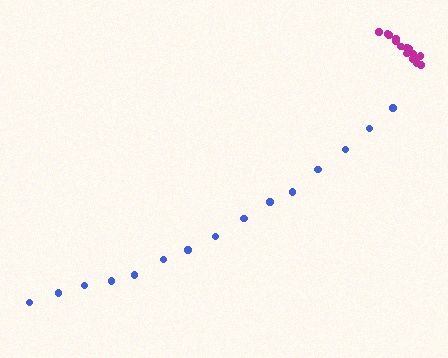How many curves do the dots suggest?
There are 2 distinct paths.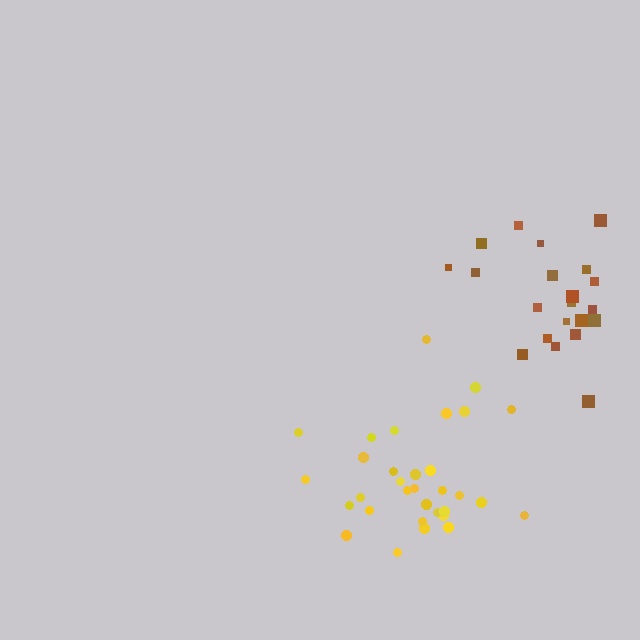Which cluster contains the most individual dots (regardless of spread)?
Yellow (32).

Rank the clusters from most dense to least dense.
yellow, brown.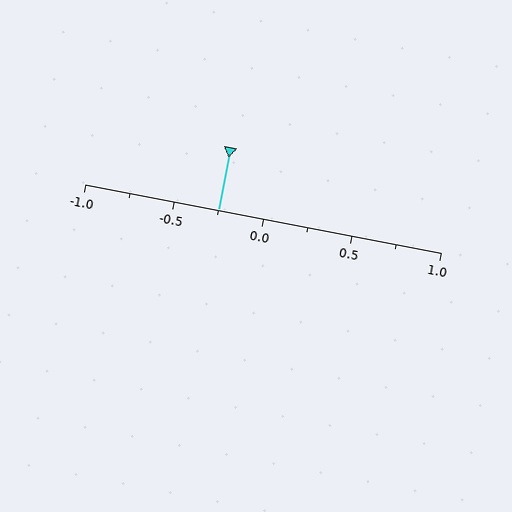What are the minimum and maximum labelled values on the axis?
The axis runs from -1.0 to 1.0.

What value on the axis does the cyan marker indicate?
The marker indicates approximately -0.25.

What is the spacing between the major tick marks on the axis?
The major ticks are spaced 0.5 apart.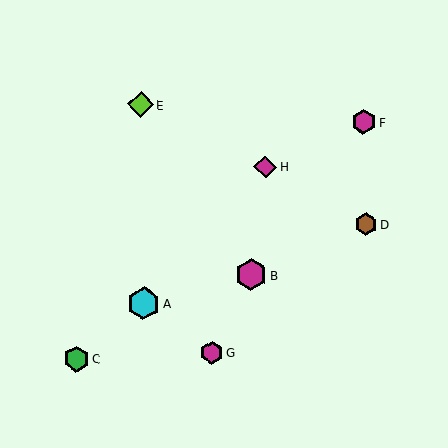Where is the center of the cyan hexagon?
The center of the cyan hexagon is at (144, 304).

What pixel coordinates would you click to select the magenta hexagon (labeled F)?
Click at (364, 122) to select the magenta hexagon F.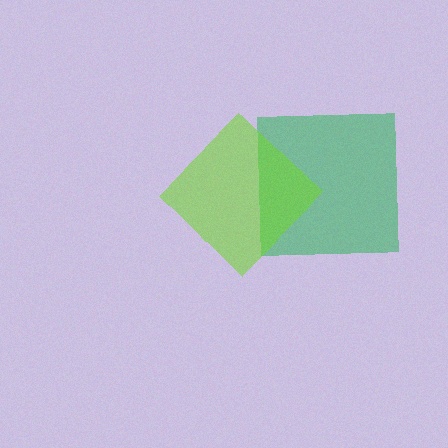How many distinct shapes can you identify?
There are 2 distinct shapes: a green square, a lime diamond.